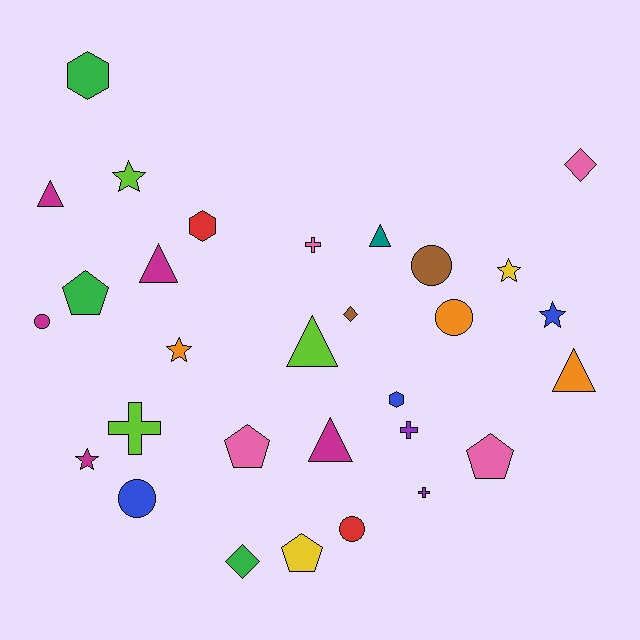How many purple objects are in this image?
There are 2 purple objects.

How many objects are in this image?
There are 30 objects.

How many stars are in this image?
There are 5 stars.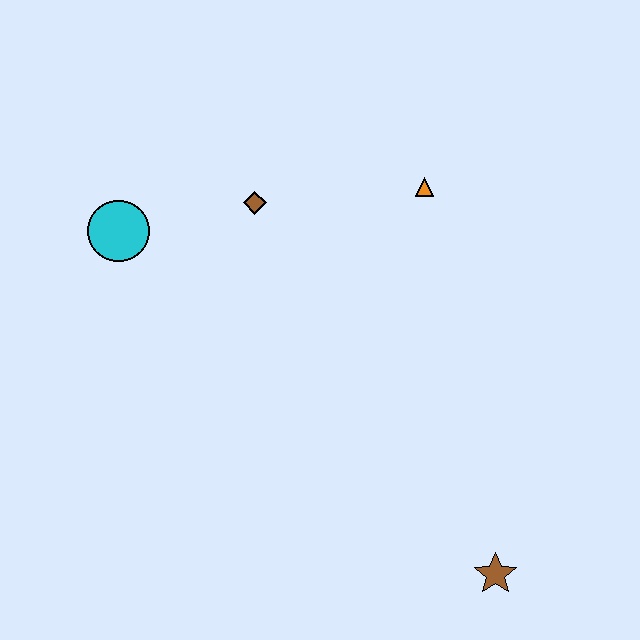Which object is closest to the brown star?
The orange triangle is closest to the brown star.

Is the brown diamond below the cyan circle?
No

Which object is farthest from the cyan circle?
The brown star is farthest from the cyan circle.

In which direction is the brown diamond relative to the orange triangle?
The brown diamond is to the left of the orange triangle.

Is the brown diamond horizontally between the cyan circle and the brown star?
Yes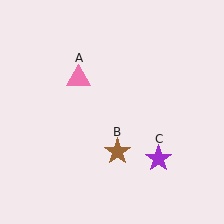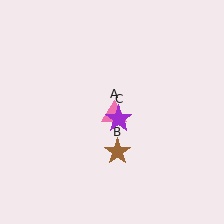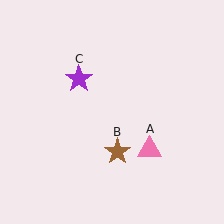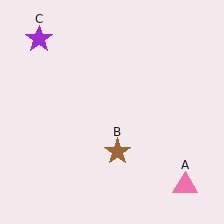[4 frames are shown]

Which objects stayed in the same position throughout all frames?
Brown star (object B) remained stationary.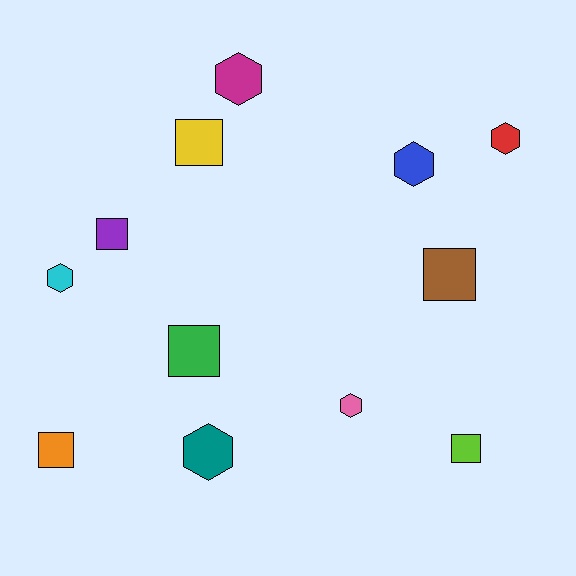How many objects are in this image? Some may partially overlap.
There are 12 objects.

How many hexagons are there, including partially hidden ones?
There are 6 hexagons.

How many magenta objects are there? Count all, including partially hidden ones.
There is 1 magenta object.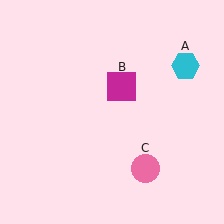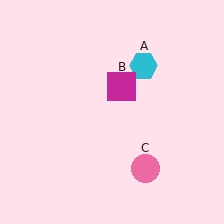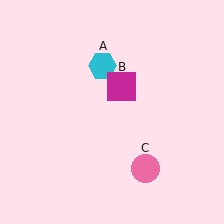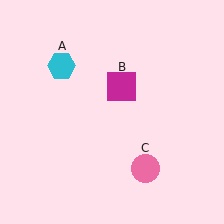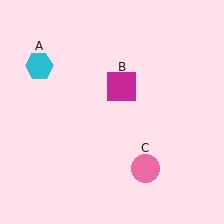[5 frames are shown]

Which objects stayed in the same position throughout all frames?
Magenta square (object B) and pink circle (object C) remained stationary.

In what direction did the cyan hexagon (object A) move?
The cyan hexagon (object A) moved left.